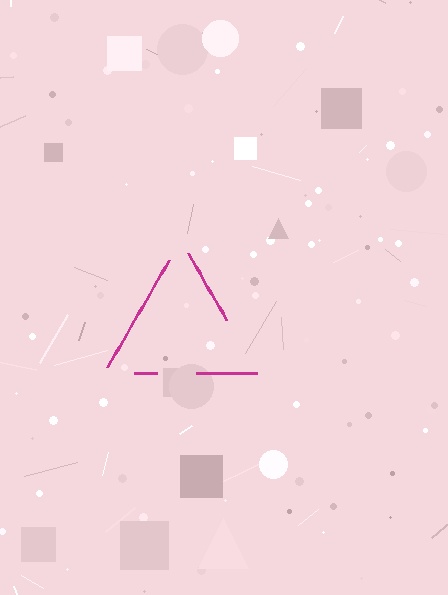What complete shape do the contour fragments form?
The contour fragments form a triangle.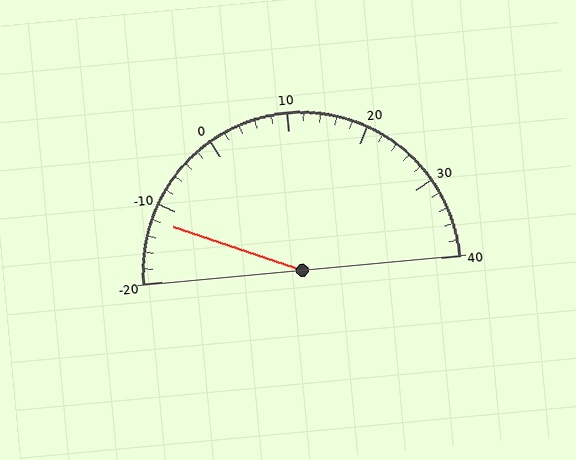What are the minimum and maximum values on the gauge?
The gauge ranges from -20 to 40.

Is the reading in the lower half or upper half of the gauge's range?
The reading is in the lower half of the range (-20 to 40).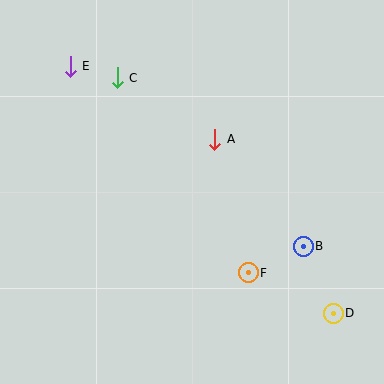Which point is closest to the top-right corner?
Point A is closest to the top-right corner.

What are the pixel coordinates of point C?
Point C is at (117, 78).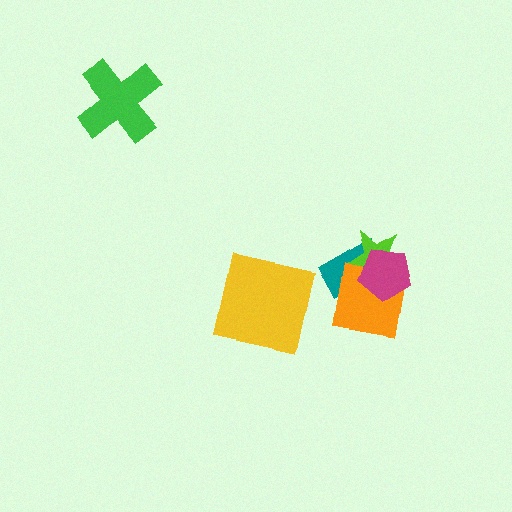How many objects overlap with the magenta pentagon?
3 objects overlap with the magenta pentagon.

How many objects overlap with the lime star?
3 objects overlap with the lime star.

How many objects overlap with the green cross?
0 objects overlap with the green cross.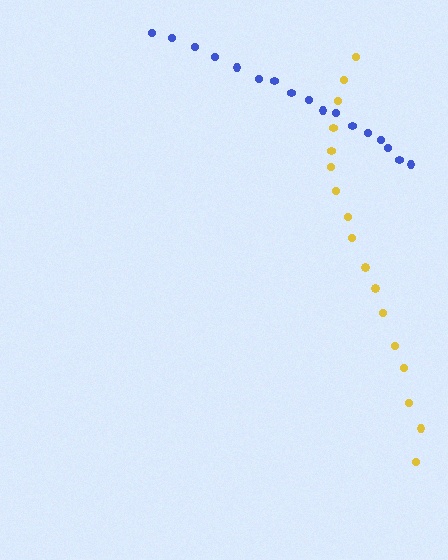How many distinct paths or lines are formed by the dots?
There are 2 distinct paths.